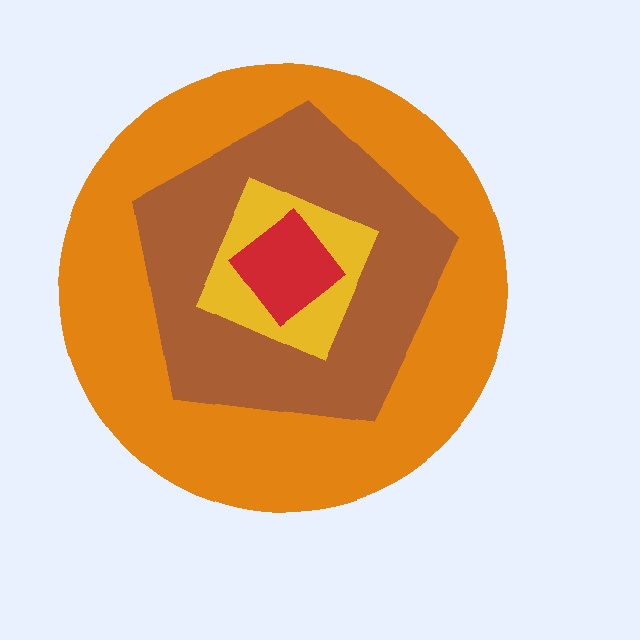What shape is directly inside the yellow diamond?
The red diamond.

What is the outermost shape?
The orange circle.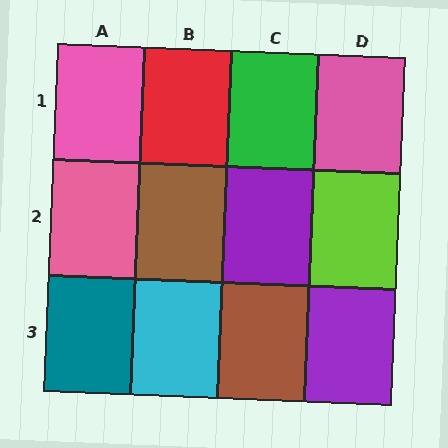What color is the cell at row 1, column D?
Pink.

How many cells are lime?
1 cell is lime.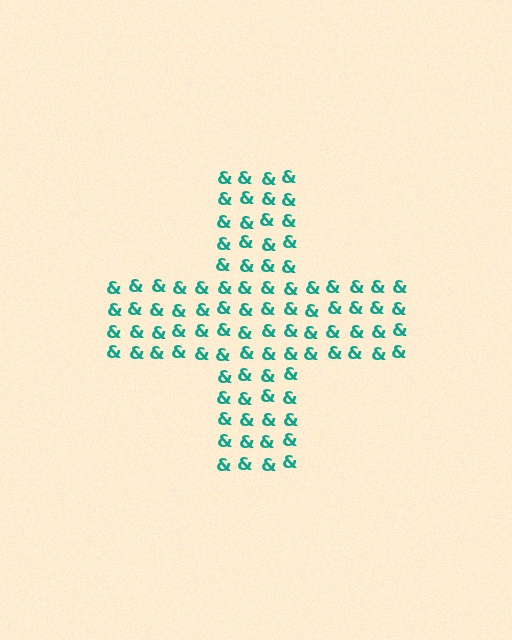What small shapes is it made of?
It is made of small ampersands.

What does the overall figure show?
The overall figure shows a cross.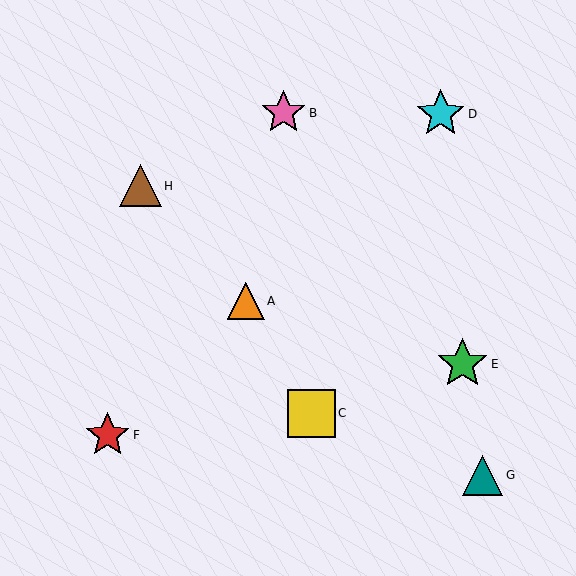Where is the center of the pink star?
The center of the pink star is at (283, 113).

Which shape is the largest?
The green star (labeled E) is the largest.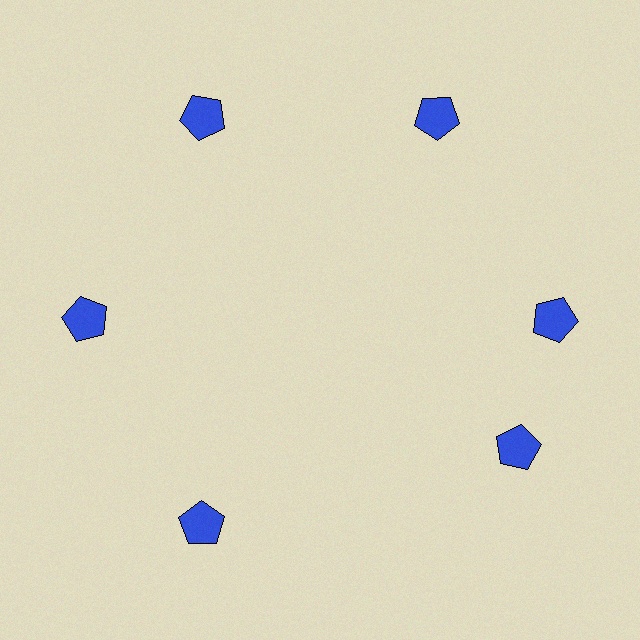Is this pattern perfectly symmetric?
No. The 6 blue pentagons are arranged in a ring, but one element near the 5 o'clock position is rotated out of alignment along the ring, breaking the 6-fold rotational symmetry.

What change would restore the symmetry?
The symmetry would be restored by rotating it back into even spacing with its neighbors so that all 6 pentagons sit at equal angles and equal distance from the center.